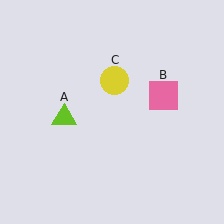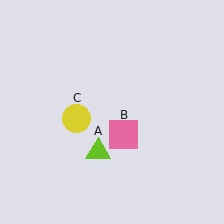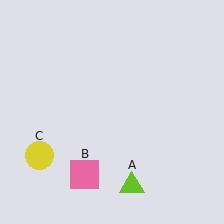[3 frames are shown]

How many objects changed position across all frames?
3 objects changed position: lime triangle (object A), pink square (object B), yellow circle (object C).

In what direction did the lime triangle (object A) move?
The lime triangle (object A) moved down and to the right.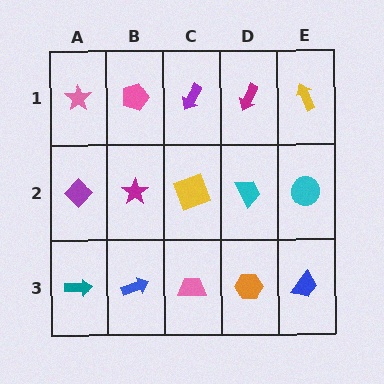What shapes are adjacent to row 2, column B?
A pink pentagon (row 1, column B), a blue arrow (row 3, column B), a purple diamond (row 2, column A), a yellow square (row 2, column C).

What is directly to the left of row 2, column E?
A cyan trapezoid.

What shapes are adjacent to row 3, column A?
A purple diamond (row 2, column A), a blue arrow (row 3, column B).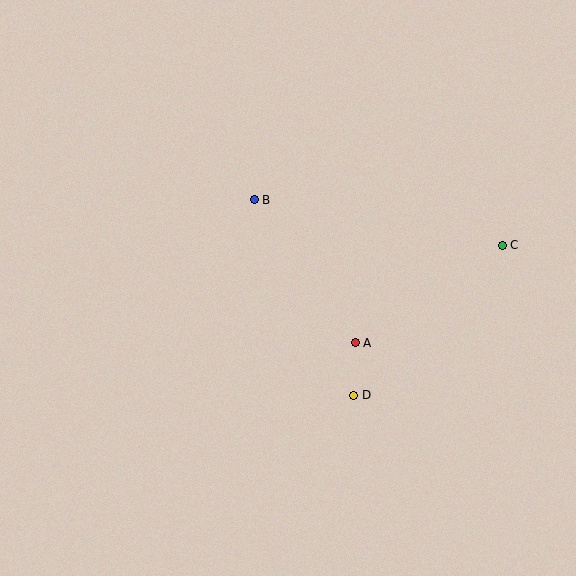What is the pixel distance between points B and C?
The distance between B and C is 252 pixels.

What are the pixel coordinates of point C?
Point C is at (502, 245).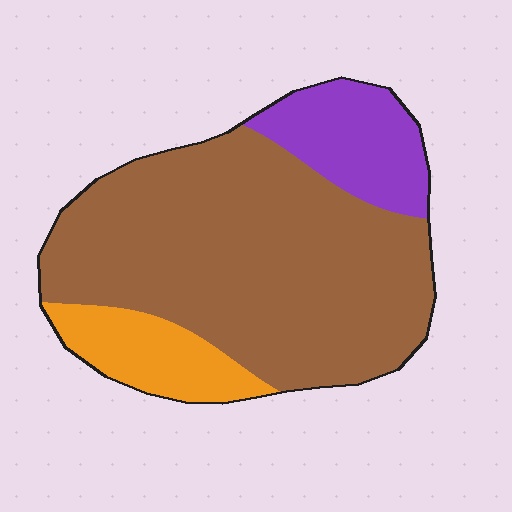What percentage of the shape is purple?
Purple covers about 15% of the shape.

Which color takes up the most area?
Brown, at roughly 70%.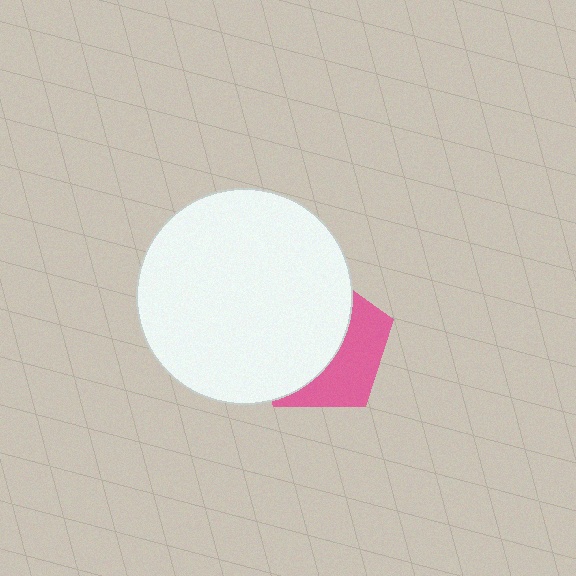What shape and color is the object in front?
The object in front is a white circle.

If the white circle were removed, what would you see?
You would see the complete pink pentagon.